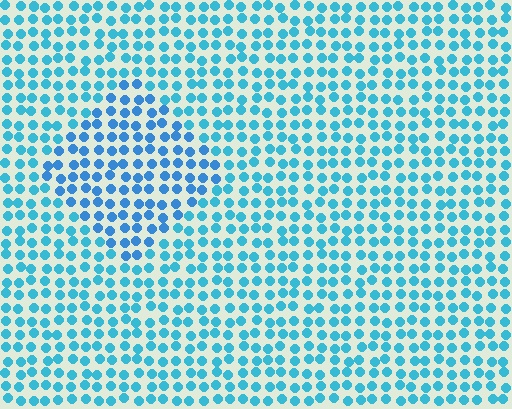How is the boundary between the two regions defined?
The boundary is defined purely by a slight shift in hue (about 19 degrees). Spacing, size, and orientation are identical on both sides.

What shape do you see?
I see a diamond.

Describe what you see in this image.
The image is filled with small cyan elements in a uniform arrangement. A diamond-shaped region is visible where the elements are tinted to a slightly different hue, forming a subtle color boundary.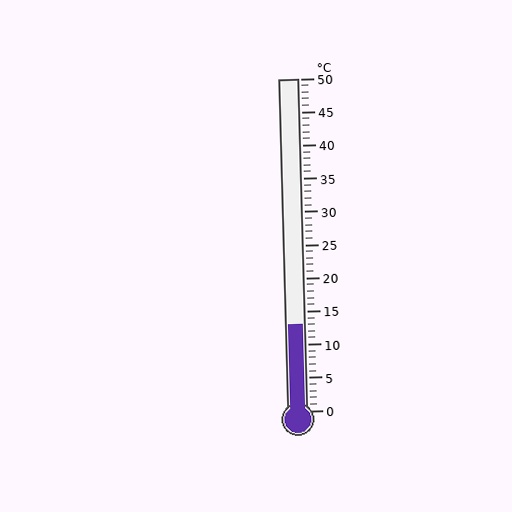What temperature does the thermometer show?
The thermometer shows approximately 13°C.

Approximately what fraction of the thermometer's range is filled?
The thermometer is filled to approximately 25% of its range.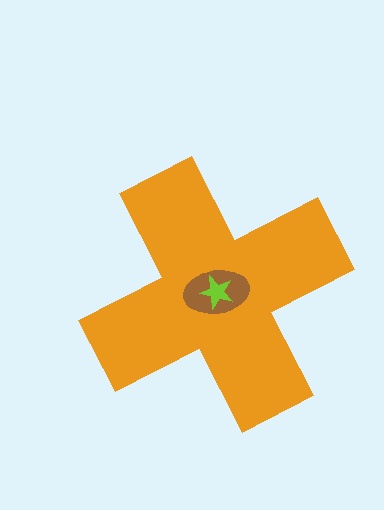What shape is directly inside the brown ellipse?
The lime star.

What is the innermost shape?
The lime star.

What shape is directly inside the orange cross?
The brown ellipse.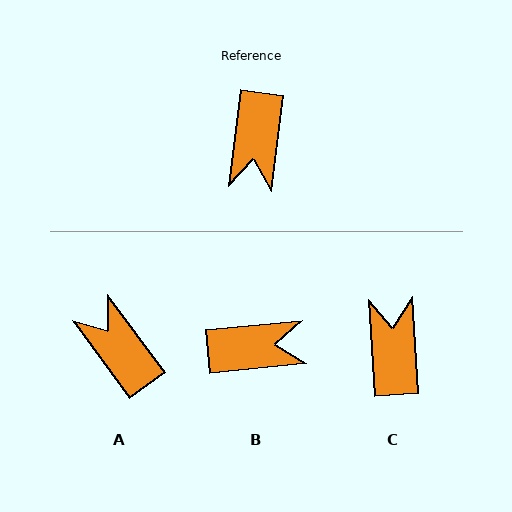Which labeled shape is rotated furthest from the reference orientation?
C, about 169 degrees away.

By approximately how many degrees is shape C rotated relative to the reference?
Approximately 169 degrees clockwise.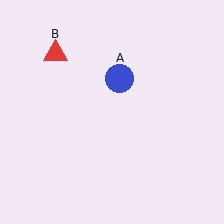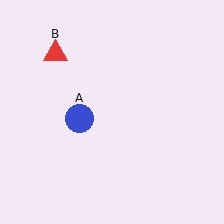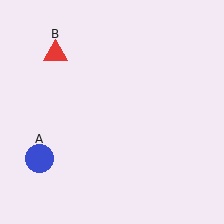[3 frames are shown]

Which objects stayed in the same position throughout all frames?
Red triangle (object B) remained stationary.